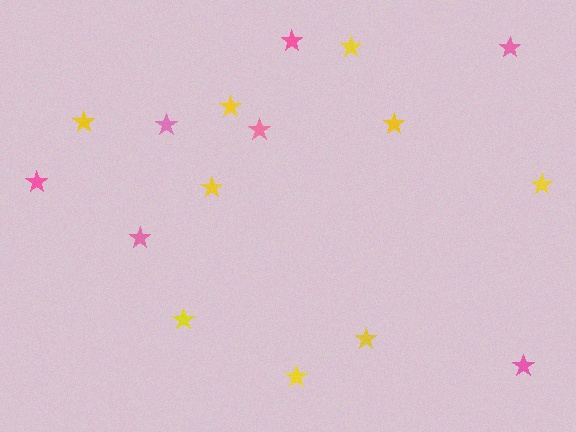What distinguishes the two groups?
There are 2 groups: one group of pink stars (7) and one group of yellow stars (9).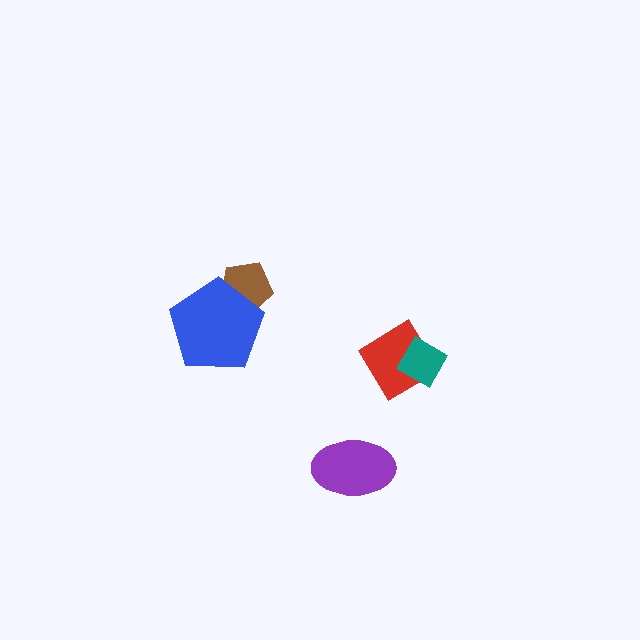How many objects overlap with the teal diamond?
1 object overlaps with the teal diamond.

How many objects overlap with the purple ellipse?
0 objects overlap with the purple ellipse.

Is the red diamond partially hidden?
Yes, it is partially covered by another shape.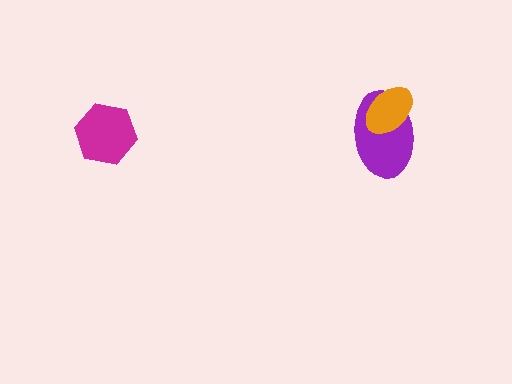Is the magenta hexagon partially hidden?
No, no other shape covers it.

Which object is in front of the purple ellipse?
The orange ellipse is in front of the purple ellipse.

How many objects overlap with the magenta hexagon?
0 objects overlap with the magenta hexagon.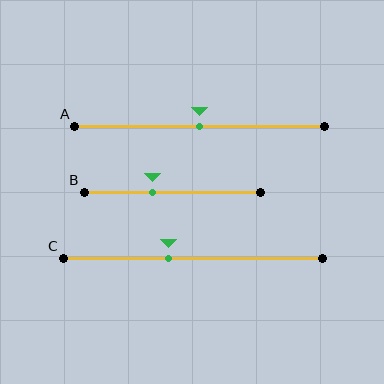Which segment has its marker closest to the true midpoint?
Segment A has its marker closest to the true midpoint.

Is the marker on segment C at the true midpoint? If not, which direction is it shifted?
No, the marker on segment C is shifted to the left by about 9% of the segment length.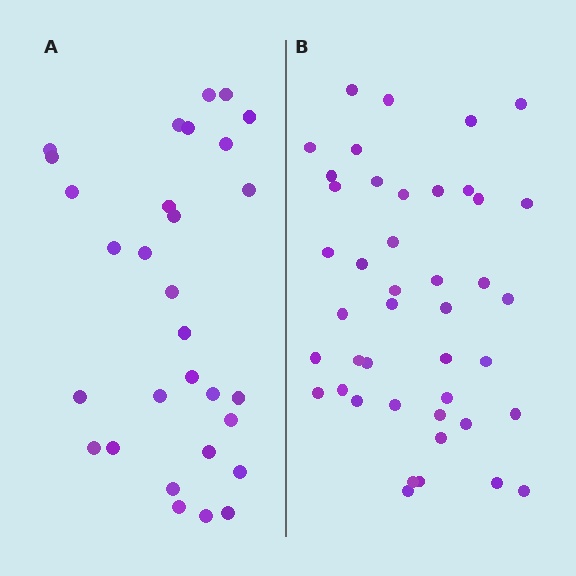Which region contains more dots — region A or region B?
Region B (the right region) has more dots.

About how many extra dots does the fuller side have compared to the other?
Region B has approximately 15 more dots than region A.